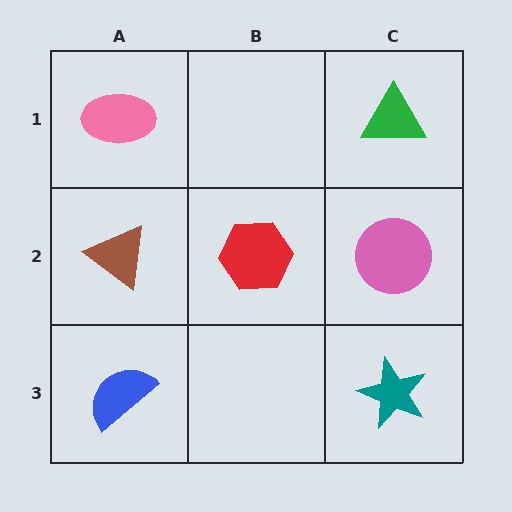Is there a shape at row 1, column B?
No, that cell is empty.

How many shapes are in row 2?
3 shapes.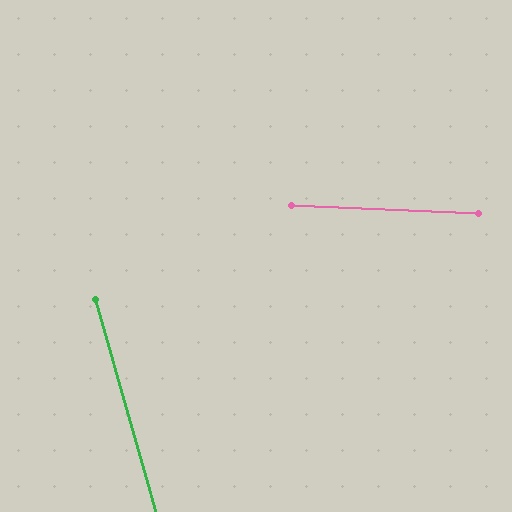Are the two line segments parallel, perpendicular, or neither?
Neither parallel nor perpendicular — they differ by about 72°.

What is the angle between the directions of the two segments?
Approximately 72 degrees.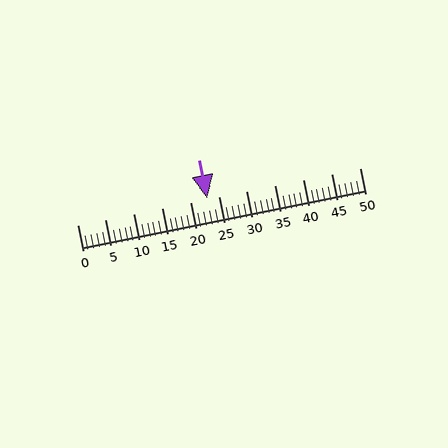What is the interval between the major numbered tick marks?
The major tick marks are spaced 5 units apart.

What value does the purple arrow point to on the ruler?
The purple arrow points to approximately 23.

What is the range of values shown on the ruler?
The ruler shows values from 0 to 50.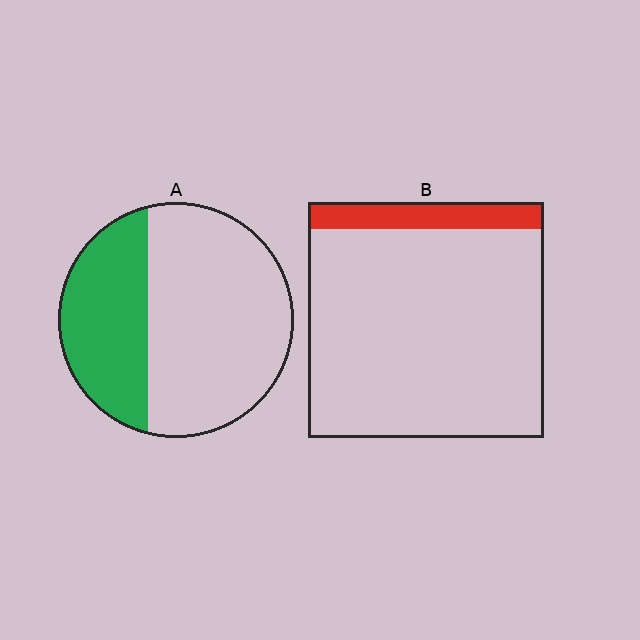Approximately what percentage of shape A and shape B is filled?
A is approximately 35% and B is approximately 10%.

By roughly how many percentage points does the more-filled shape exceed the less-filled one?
By roughly 25 percentage points (A over B).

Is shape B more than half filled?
No.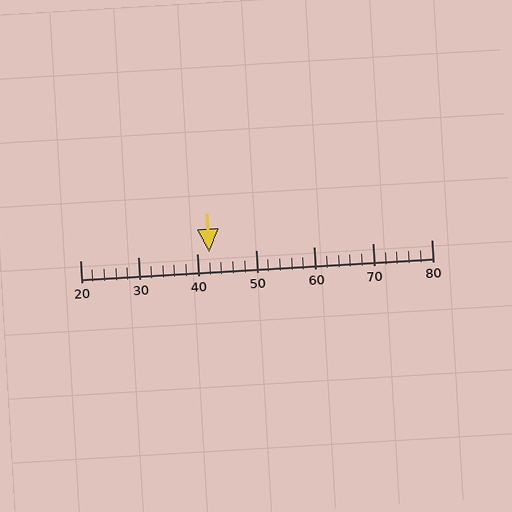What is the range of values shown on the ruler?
The ruler shows values from 20 to 80.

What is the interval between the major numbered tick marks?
The major tick marks are spaced 10 units apart.